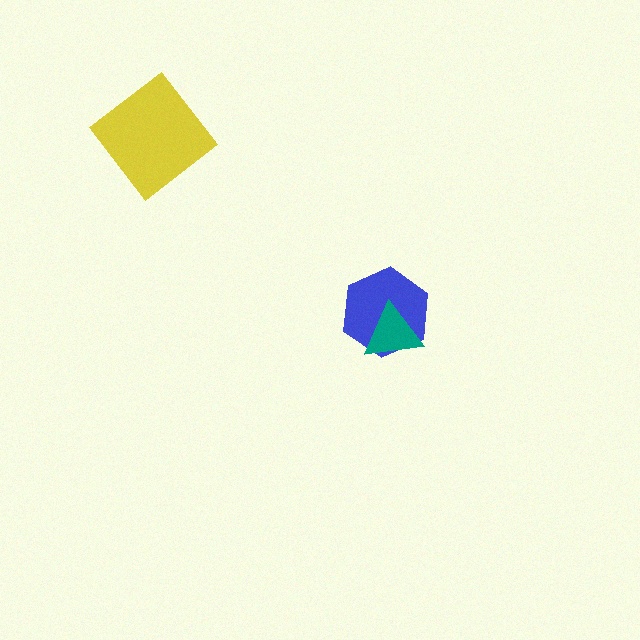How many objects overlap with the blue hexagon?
1 object overlaps with the blue hexagon.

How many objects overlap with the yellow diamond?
0 objects overlap with the yellow diamond.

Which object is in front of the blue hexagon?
The teal triangle is in front of the blue hexagon.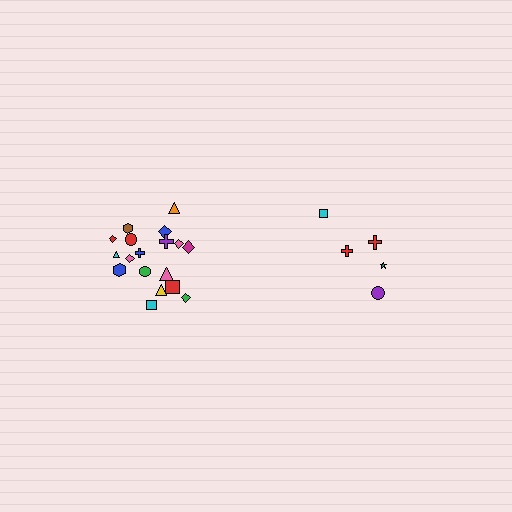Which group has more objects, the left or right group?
The left group.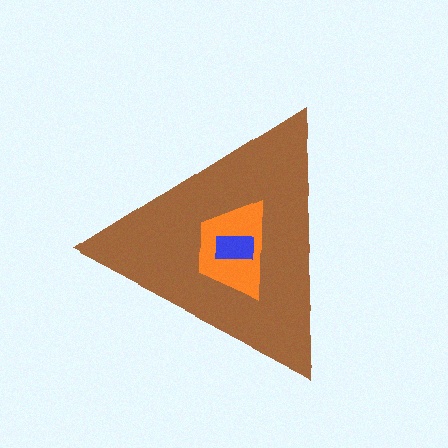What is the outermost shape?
The brown triangle.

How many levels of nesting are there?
3.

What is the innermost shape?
The blue rectangle.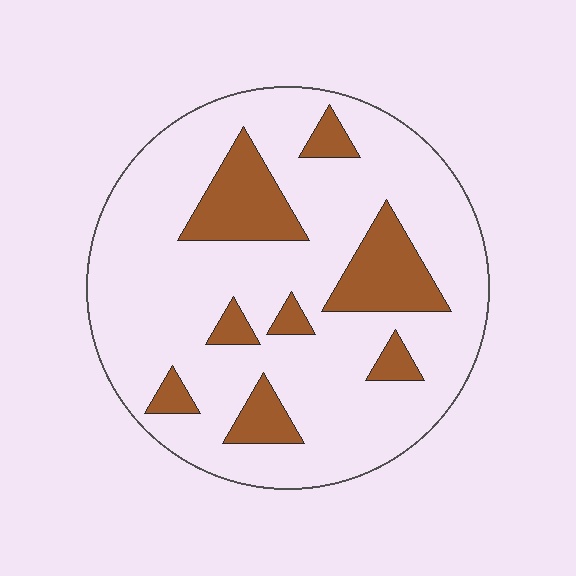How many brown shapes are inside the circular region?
8.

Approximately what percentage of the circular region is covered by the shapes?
Approximately 20%.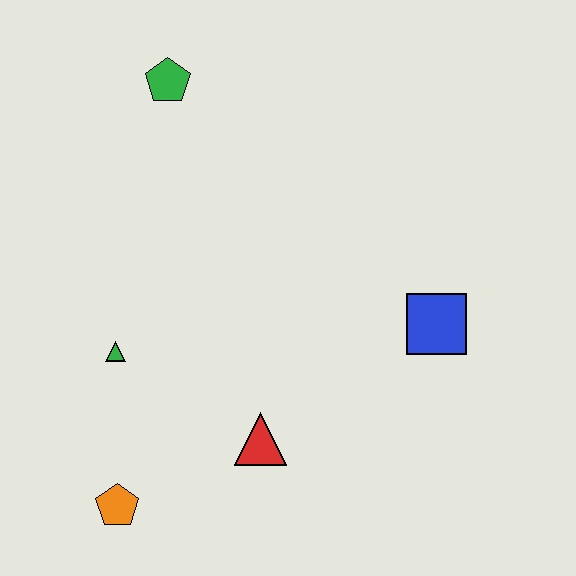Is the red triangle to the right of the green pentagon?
Yes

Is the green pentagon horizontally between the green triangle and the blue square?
Yes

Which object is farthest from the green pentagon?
The orange pentagon is farthest from the green pentagon.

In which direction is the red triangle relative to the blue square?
The red triangle is to the left of the blue square.